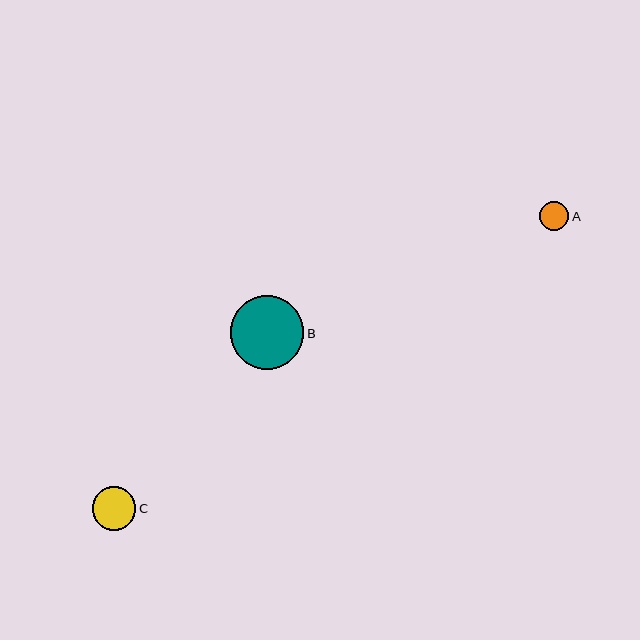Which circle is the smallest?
Circle A is the smallest with a size of approximately 29 pixels.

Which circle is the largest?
Circle B is the largest with a size of approximately 73 pixels.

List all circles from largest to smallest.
From largest to smallest: B, C, A.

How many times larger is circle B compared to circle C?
Circle B is approximately 1.7 times the size of circle C.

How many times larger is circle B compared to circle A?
Circle B is approximately 2.5 times the size of circle A.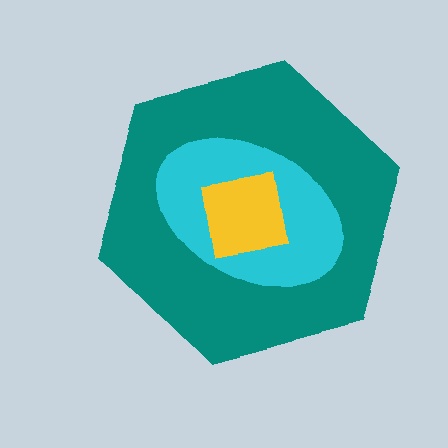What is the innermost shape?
The yellow square.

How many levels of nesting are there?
3.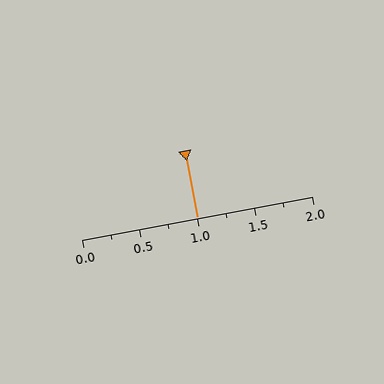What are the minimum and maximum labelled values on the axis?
The axis runs from 0.0 to 2.0.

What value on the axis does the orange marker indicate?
The marker indicates approximately 1.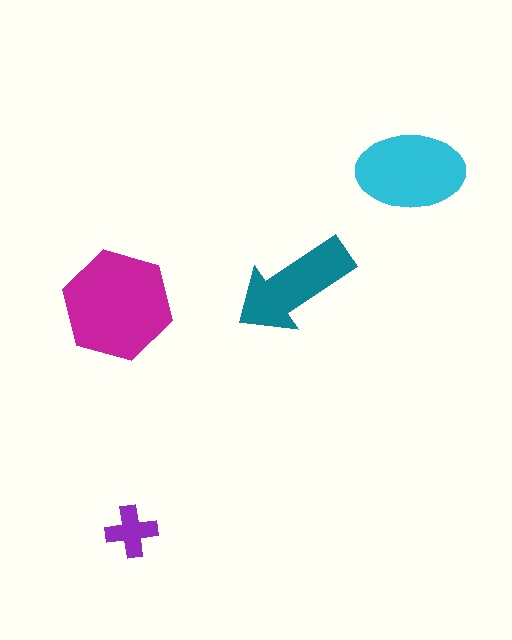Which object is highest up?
The cyan ellipse is topmost.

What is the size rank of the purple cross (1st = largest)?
4th.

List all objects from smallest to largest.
The purple cross, the teal arrow, the cyan ellipse, the magenta hexagon.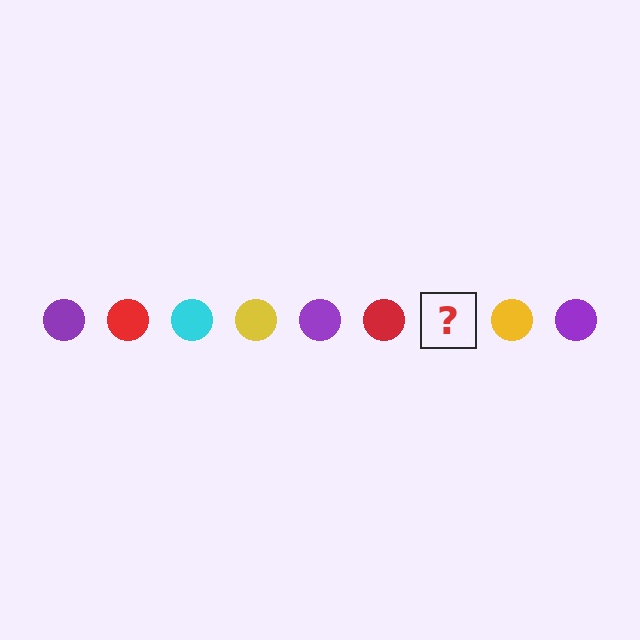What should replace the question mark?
The question mark should be replaced with a cyan circle.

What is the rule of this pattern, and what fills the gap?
The rule is that the pattern cycles through purple, red, cyan, yellow circles. The gap should be filled with a cyan circle.